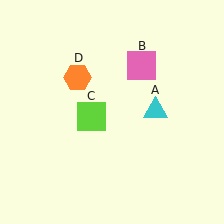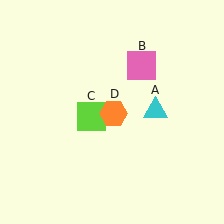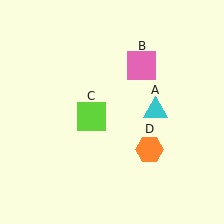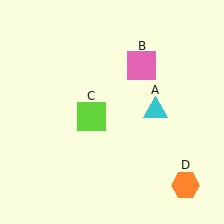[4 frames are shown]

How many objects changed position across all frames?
1 object changed position: orange hexagon (object D).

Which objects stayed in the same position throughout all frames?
Cyan triangle (object A) and pink square (object B) and lime square (object C) remained stationary.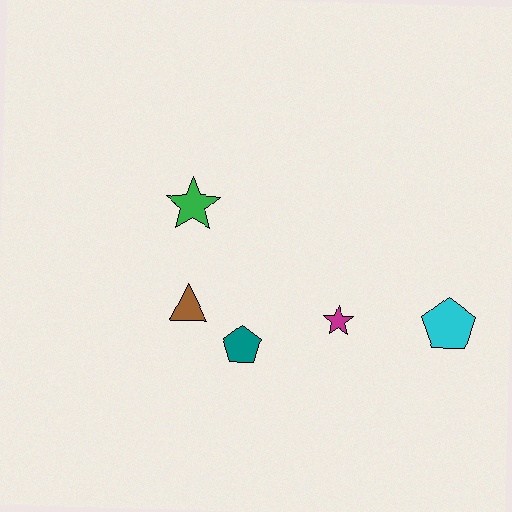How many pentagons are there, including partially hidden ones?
There are 2 pentagons.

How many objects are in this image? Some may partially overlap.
There are 5 objects.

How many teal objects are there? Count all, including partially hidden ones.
There is 1 teal object.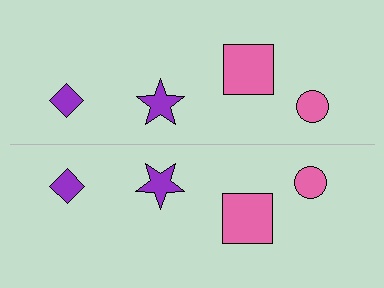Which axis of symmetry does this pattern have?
The pattern has a horizontal axis of symmetry running through the center of the image.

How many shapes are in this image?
There are 8 shapes in this image.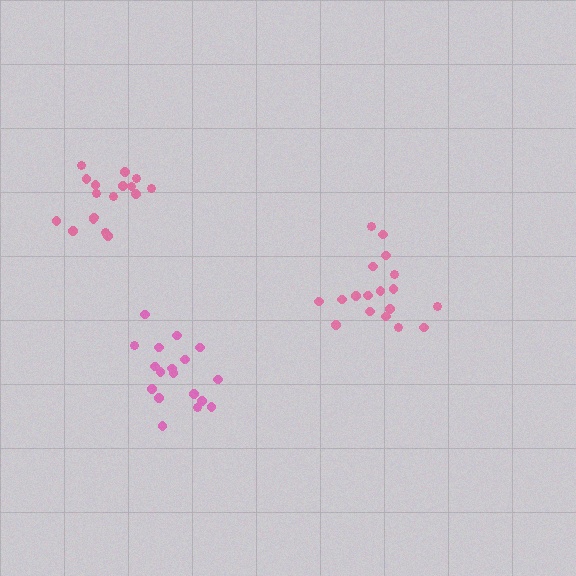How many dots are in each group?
Group 1: 18 dots, Group 2: 18 dots, Group 3: 17 dots (53 total).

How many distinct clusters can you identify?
There are 3 distinct clusters.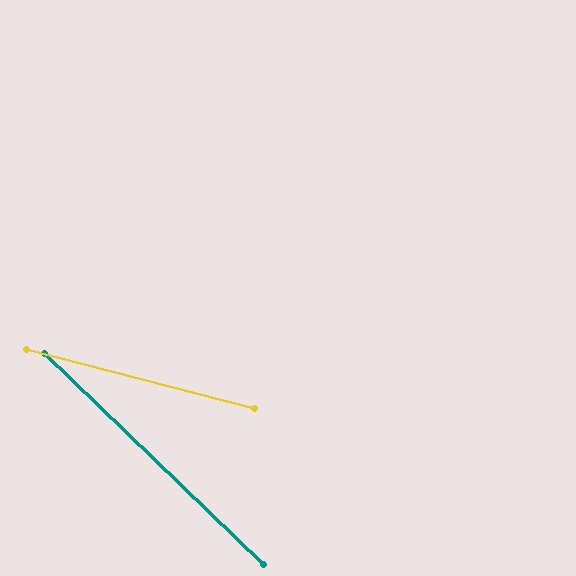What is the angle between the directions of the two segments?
Approximately 30 degrees.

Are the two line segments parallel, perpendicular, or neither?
Neither parallel nor perpendicular — they differ by about 30°.